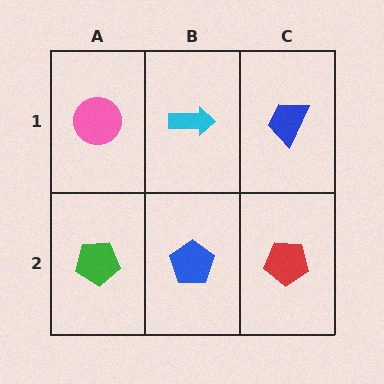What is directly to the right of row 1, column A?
A cyan arrow.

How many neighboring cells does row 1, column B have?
3.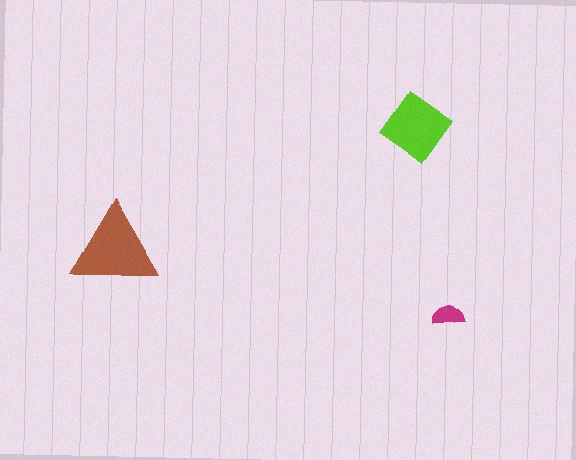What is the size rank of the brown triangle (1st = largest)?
1st.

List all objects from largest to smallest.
The brown triangle, the lime diamond, the magenta semicircle.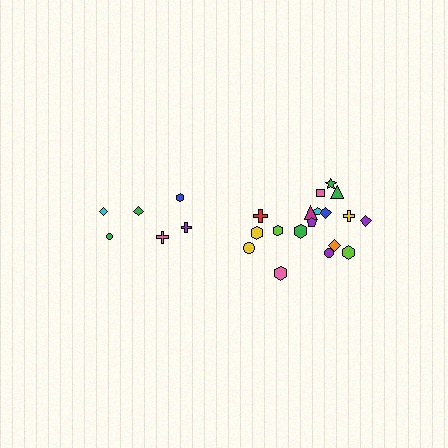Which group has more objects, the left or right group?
The right group.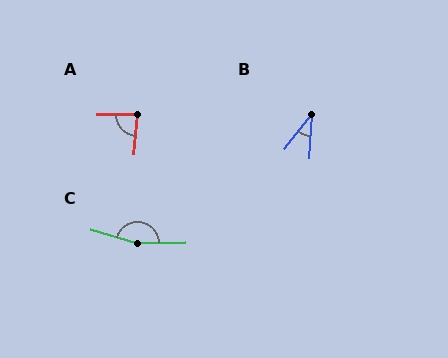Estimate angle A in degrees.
Approximately 85 degrees.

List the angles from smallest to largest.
B (34°), A (85°), C (163°).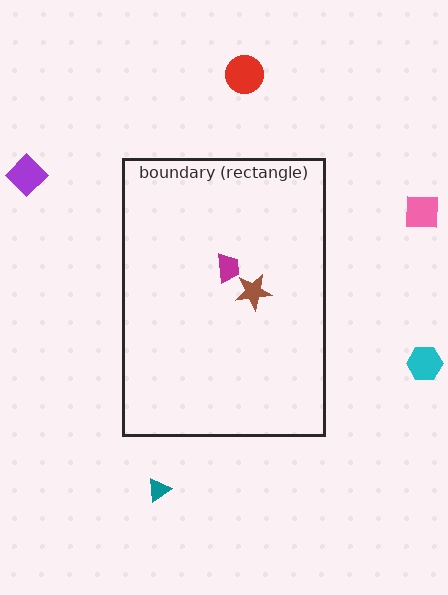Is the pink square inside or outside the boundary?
Outside.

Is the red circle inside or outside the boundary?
Outside.